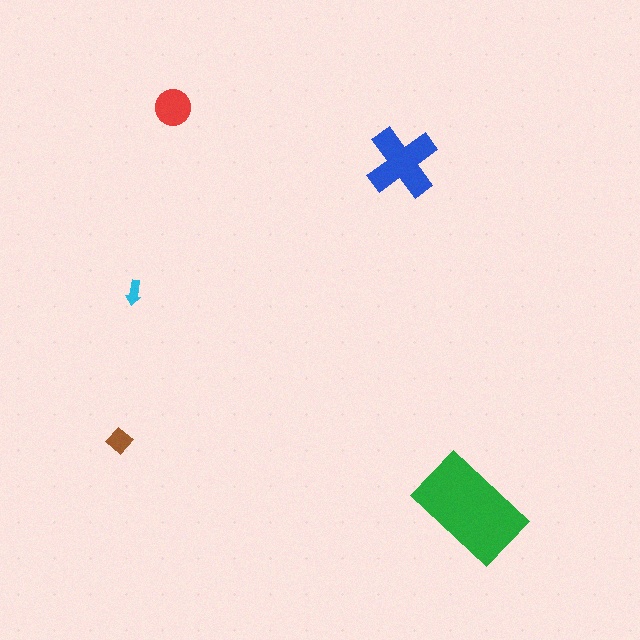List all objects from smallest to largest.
The cyan arrow, the brown diamond, the red circle, the blue cross, the green rectangle.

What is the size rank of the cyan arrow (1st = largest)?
5th.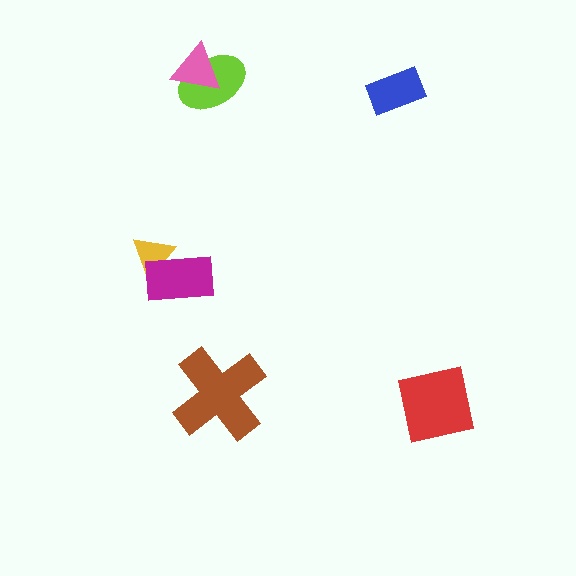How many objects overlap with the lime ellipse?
1 object overlaps with the lime ellipse.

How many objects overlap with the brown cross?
0 objects overlap with the brown cross.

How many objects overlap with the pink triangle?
1 object overlaps with the pink triangle.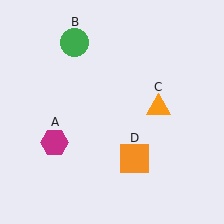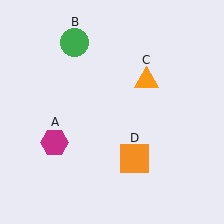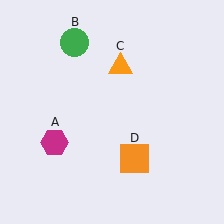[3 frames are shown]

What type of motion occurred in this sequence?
The orange triangle (object C) rotated counterclockwise around the center of the scene.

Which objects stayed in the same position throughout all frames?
Magenta hexagon (object A) and green circle (object B) and orange square (object D) remained stationary.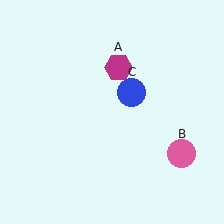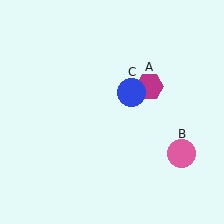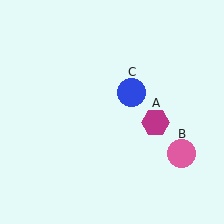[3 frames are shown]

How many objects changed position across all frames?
1 object changed position: magenta hexagon (object A).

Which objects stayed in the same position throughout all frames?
Pink circle (object B) and blue circle (object C) remained stationary.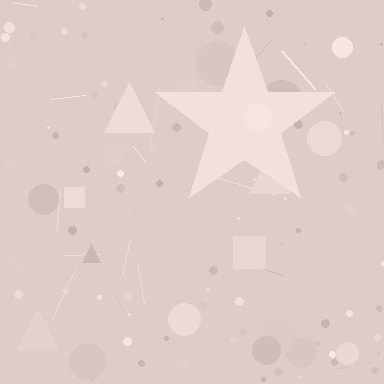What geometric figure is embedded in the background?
A star is embedded in the background.